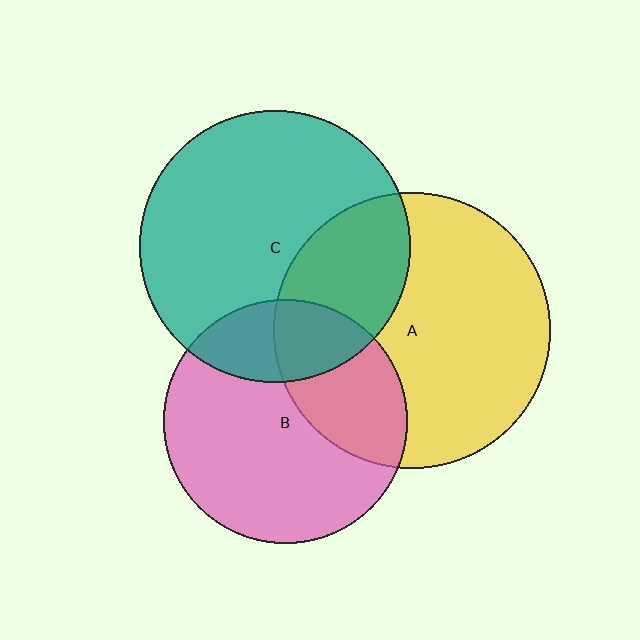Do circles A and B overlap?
Yes.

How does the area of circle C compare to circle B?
Approximately 1.2 times.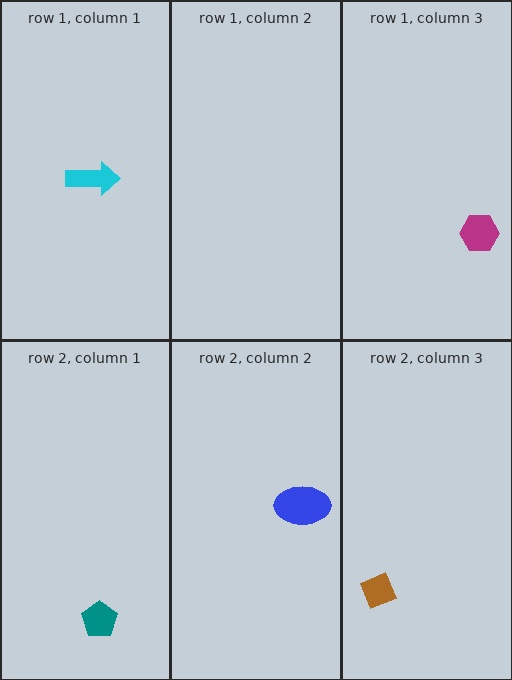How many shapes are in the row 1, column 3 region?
1.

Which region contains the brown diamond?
The row 2, column 3 region.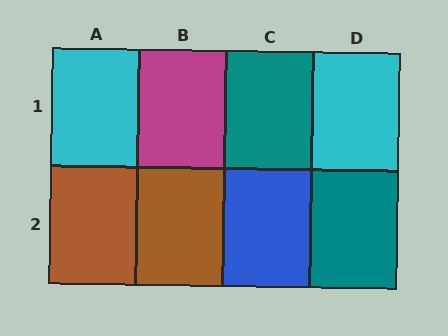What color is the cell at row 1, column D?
Cyan.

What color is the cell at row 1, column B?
Magenta.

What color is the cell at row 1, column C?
Teal.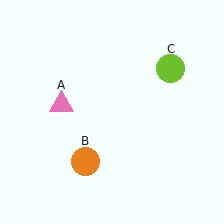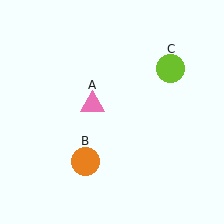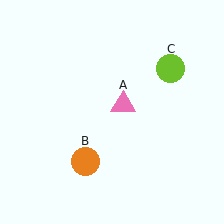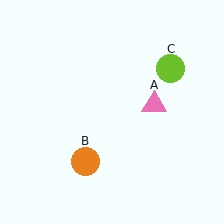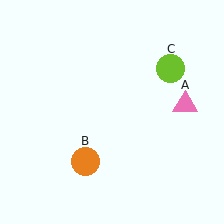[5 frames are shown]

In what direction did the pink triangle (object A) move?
The pink triangle (object A) moved right.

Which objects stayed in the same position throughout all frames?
Orange circle (object B) and lime circle (object C) remained stationary.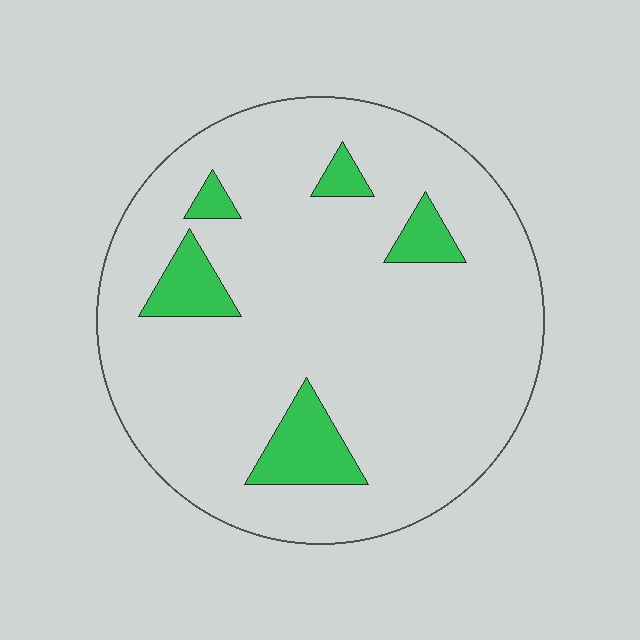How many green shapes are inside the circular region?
5.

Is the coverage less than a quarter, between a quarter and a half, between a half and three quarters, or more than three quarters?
Less than a quarter.